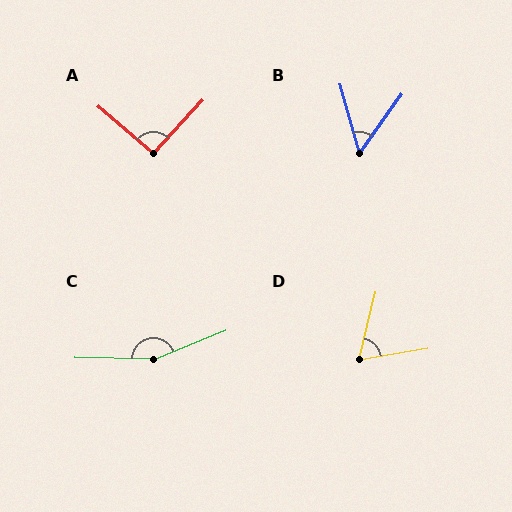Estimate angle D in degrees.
Approximately 67 degrees.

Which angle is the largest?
C, at approximately 157 degrees.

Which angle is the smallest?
B, at approximately 51 degrees.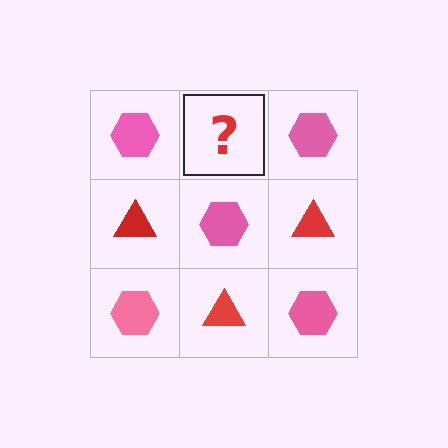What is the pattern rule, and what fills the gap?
The rule is that it alternates pink hexagon and red triangle in a checkerboard pattern. The gap should be filled with a red triangle.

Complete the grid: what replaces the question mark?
The question mark should be replaced with a red triangle.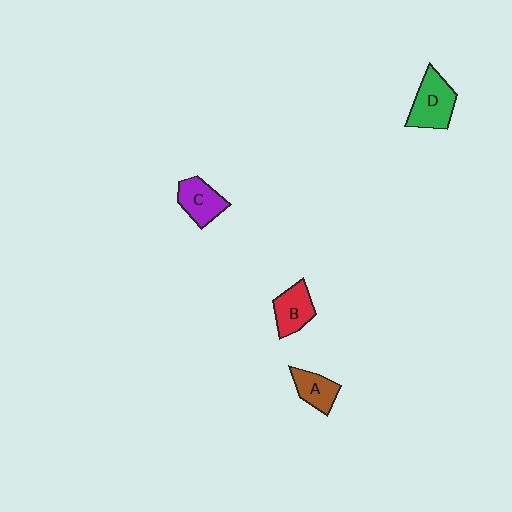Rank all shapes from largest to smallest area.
From largest to smallest: D (green), C (purple), B (red), A (brown).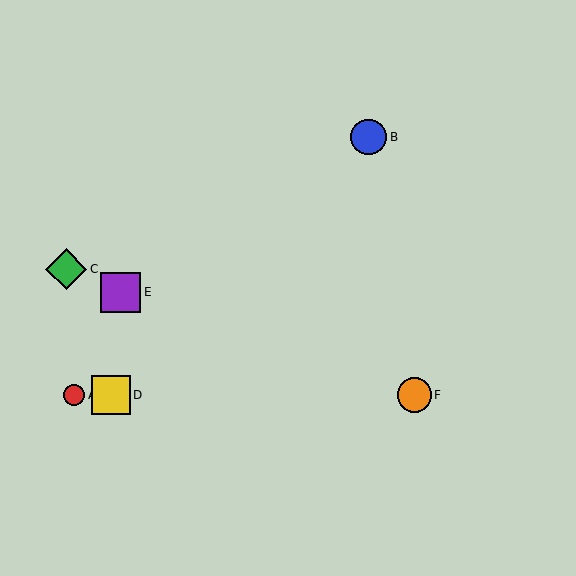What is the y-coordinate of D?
Object D is at y≈395.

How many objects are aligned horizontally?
3 objects (A, D, F) are aligned horizontally.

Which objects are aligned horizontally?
Objects A, D, F are aligned horizontally.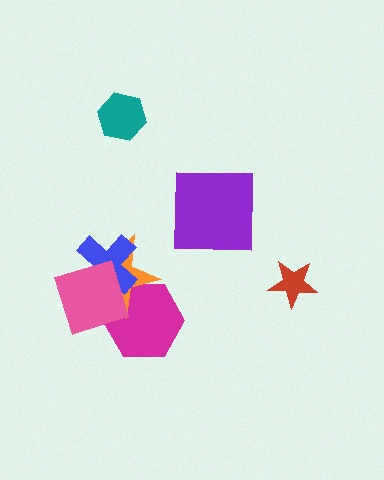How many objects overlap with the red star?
0 objects overlap with the red star.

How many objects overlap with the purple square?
0 objects overlap with the purple square.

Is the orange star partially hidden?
Yes, it is partially covered by another shape.